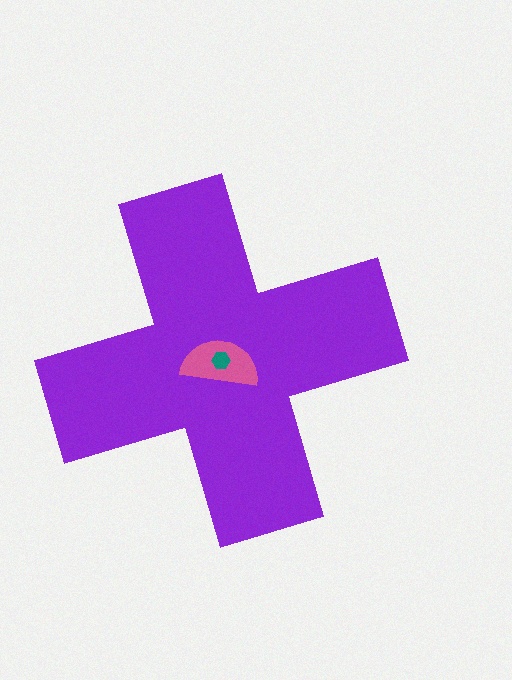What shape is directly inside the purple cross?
The pink semicircle.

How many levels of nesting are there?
3.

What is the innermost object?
The teal hexagon.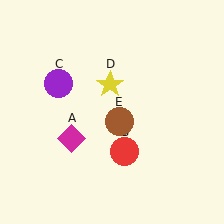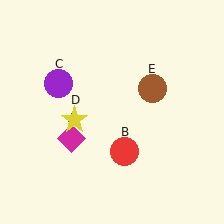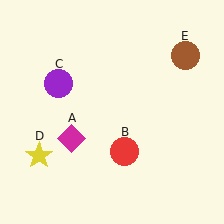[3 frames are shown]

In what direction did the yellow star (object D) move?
The yellow star (object D) moved down and to the left.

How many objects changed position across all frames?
2 objects changed position: yellow star (object D), brown circle (object E).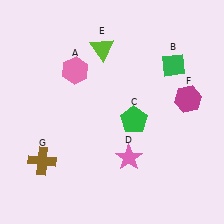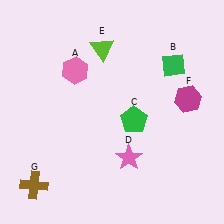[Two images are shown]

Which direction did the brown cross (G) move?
The brown cross (G) moved down.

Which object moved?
The brown cross (G) moved down.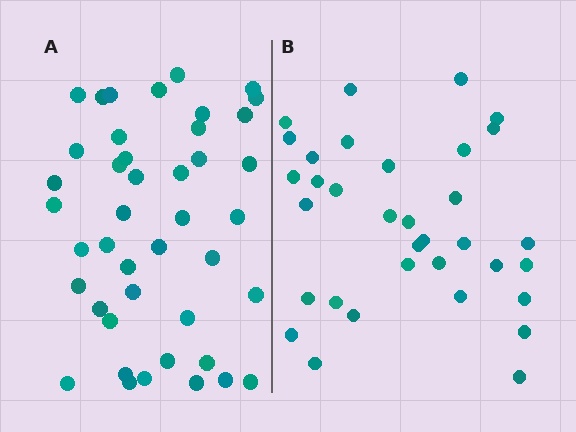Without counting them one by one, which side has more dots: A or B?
Region A (the left region) has more dots.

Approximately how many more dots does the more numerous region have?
Region A has roughly 8 or so more dots than region B.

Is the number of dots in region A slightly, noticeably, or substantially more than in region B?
Region A has noticeably more, but not dramatically so. The ratio is roughly 1.3 to 1.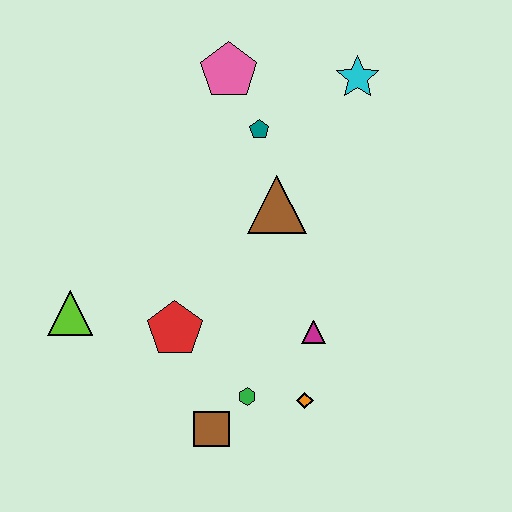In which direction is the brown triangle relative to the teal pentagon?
The brown triangle is below the teal pentagon.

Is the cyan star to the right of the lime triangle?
Yes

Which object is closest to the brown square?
The green hexagon is closest to the brown square.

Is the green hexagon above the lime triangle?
No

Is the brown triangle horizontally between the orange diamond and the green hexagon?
Yes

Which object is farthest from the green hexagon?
The cyan star is farthest from the green hexagon.